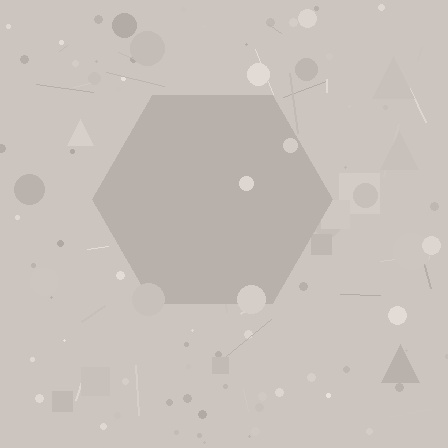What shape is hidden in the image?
A hexagon is hidden in the image.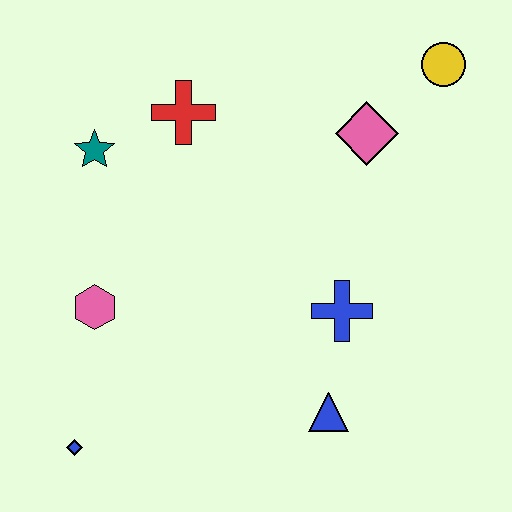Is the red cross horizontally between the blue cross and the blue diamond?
Yes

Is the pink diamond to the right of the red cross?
Yes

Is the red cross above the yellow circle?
No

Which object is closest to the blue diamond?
The pink hexagon is closest to the blue diamond.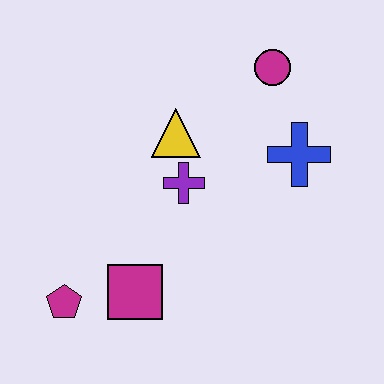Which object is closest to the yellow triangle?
The purple cross is closest to the yellow triangle.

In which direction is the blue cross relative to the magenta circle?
The blue cross is below the magenta circle.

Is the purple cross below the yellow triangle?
Yes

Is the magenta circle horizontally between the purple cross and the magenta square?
No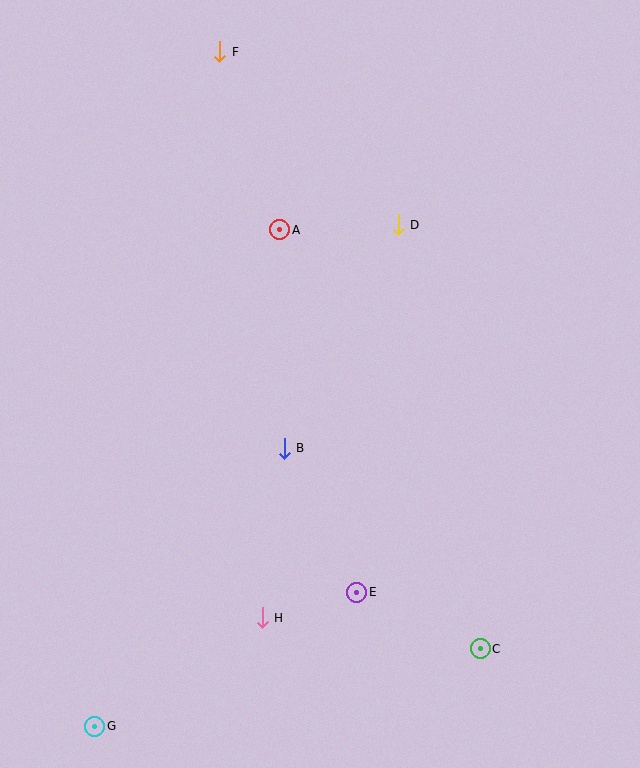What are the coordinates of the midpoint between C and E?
The midpoint between C and E is at (418, 620).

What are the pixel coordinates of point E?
Point E is at (357, 592).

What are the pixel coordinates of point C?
Point C is at (480, 649).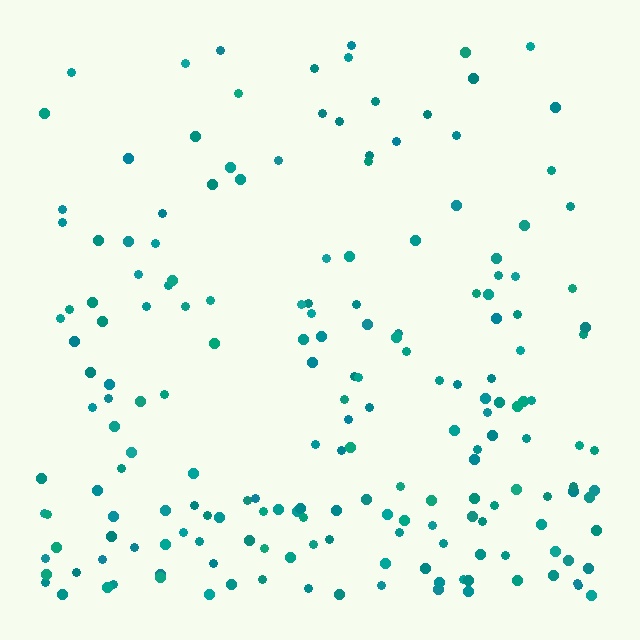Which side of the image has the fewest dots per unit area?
The top.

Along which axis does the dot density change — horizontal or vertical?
Vertical.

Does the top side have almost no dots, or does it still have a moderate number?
Still a moderate number, just noticeably fewer than the bottom.